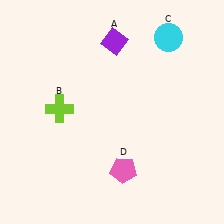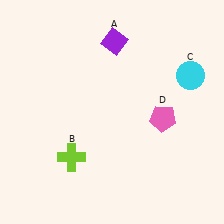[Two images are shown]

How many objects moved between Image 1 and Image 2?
3 objects moved between the two images.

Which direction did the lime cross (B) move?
The lime cross (B) moved down.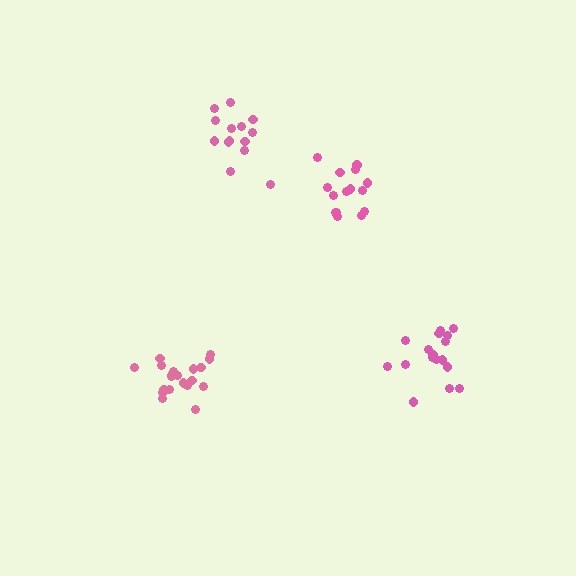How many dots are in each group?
Group 1: 17 dots, Group 2: 15 dots, Group 3: 14 dots, Group 4: 20 dots (66 total).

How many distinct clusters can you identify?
There are 4 distinct clusters.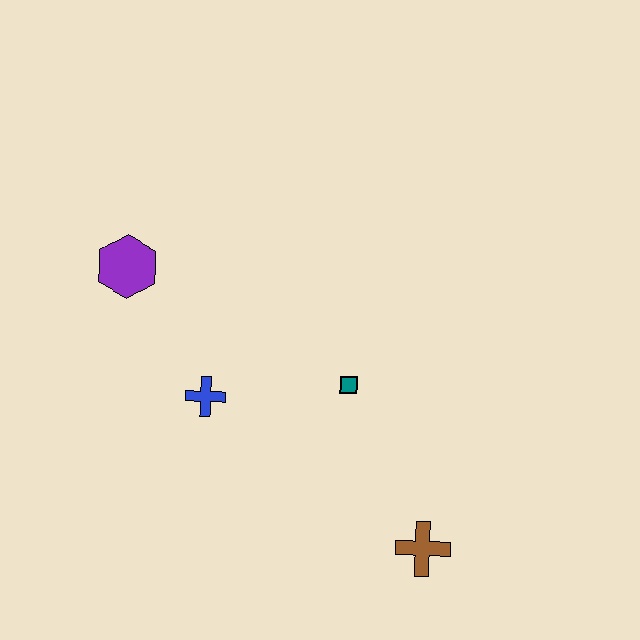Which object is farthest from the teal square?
The purple hexagon is farthest from the teal square.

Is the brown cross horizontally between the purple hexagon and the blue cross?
No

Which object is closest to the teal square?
The blue cross is closest to the teal square.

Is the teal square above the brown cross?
Yes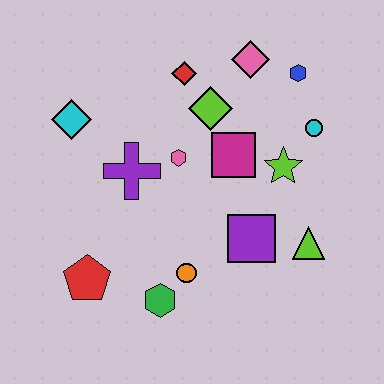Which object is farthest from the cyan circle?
The red pentagon is farthest from the cyan circle.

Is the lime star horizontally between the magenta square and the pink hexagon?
No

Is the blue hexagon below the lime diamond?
No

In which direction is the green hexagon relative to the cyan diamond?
The green hexagon is below the cyan diamond.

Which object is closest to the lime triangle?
The purple square is closest to the lime triangle.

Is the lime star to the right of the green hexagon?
Yes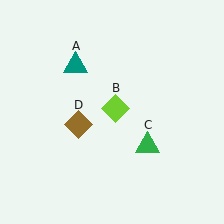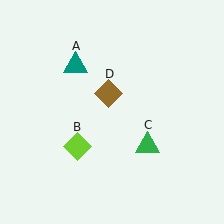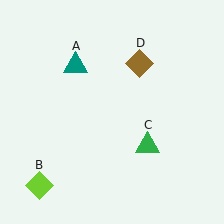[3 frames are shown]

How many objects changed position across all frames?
2 objects changed position: lime diamond (object B), brown diamond (object D).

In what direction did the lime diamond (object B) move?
The lime diamond (object B) moved down and to the left.